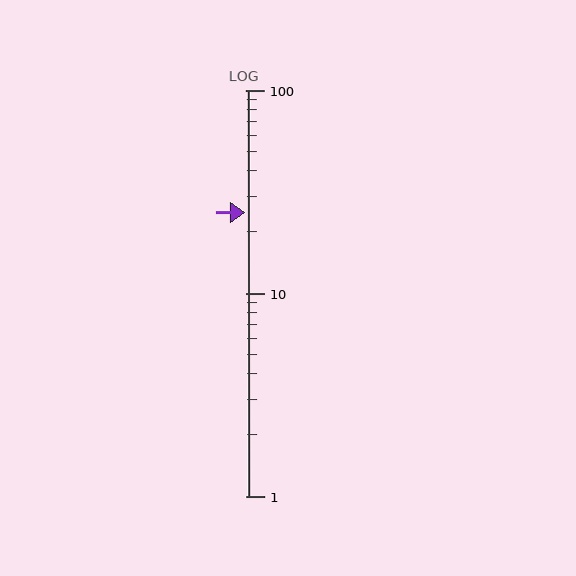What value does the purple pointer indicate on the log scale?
The pointer indicates approximately 25.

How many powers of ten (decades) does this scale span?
The scale spans 2 decades, from 1 to 100.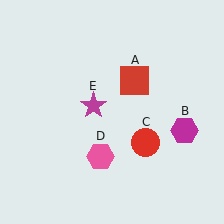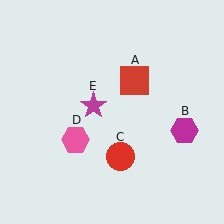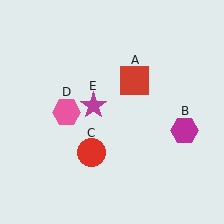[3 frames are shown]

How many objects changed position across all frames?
2 objects changed position: red circle (object C), pink hexagon (object D).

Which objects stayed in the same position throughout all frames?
Red square (object A) and magenta hexagon (object B) and magenta star (object E) remained stationary.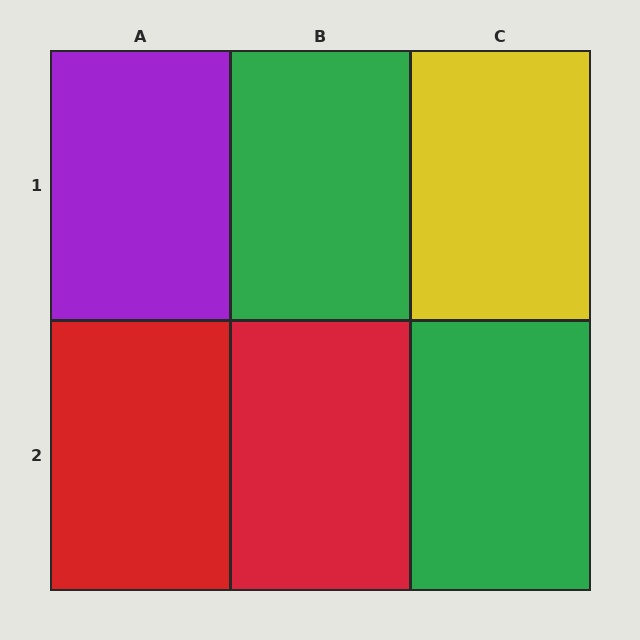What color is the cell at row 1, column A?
Purple.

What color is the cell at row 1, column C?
Yellow.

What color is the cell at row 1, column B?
Green.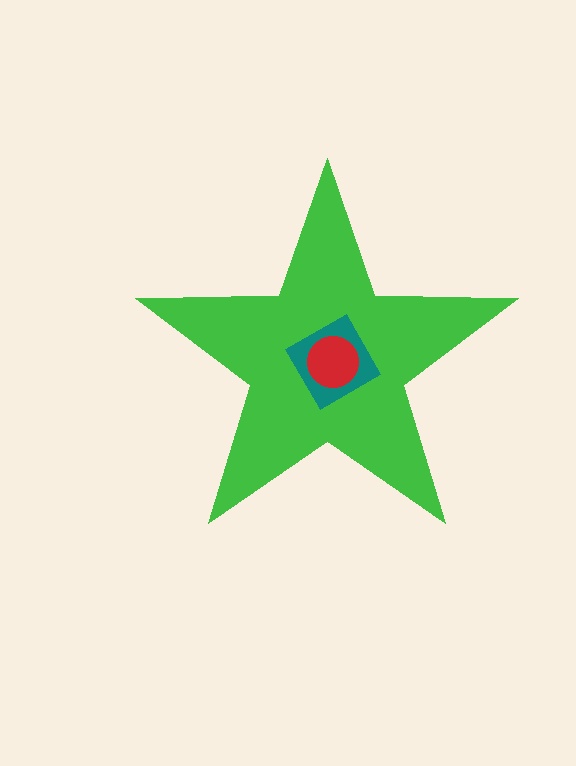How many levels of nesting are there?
3.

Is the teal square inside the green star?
Yes.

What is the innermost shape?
The red circle.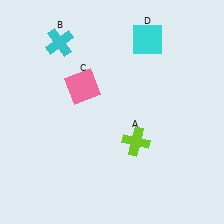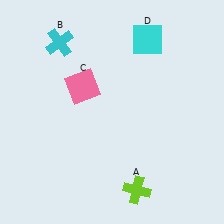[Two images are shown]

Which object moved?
The lime cross (A) moved down.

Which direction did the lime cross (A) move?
The lime cross (A) moved down.